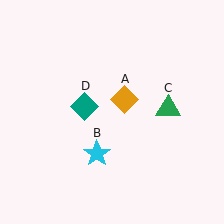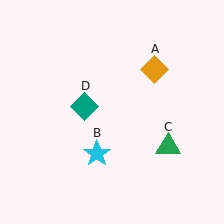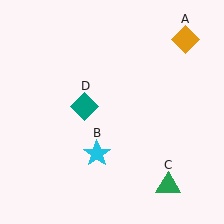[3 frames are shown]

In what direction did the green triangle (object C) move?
The green triangle (object C) moved down.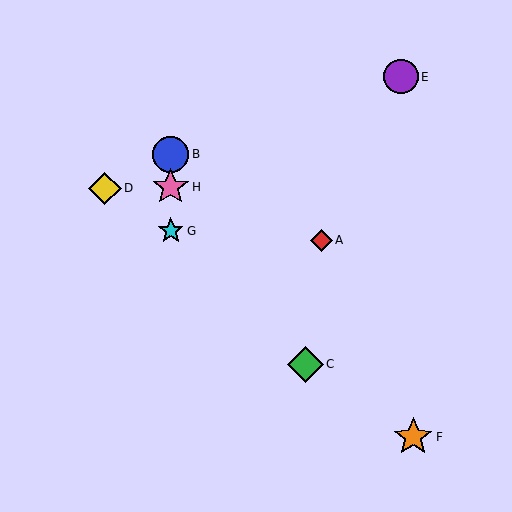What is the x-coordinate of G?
Object G is at x≈171.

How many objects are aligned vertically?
3 objects (B, G, H) are aligned vertically.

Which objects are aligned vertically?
Objects B, G, H are aligned vertically.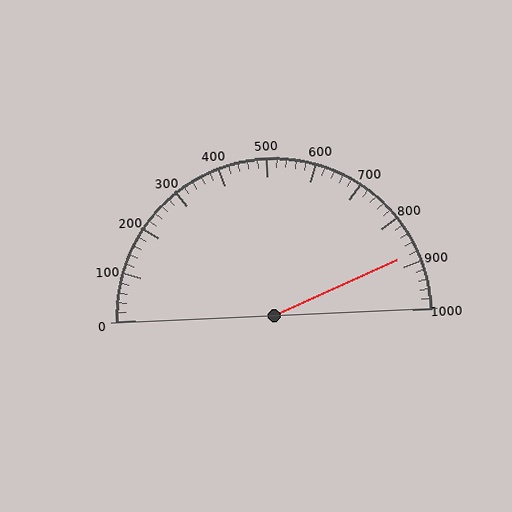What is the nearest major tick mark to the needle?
The nearest major tick mark is 900.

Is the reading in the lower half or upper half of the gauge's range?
The reading is in the upper half of the range (0 to 1000).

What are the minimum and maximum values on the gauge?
The gauge ranges from 0 to 1000.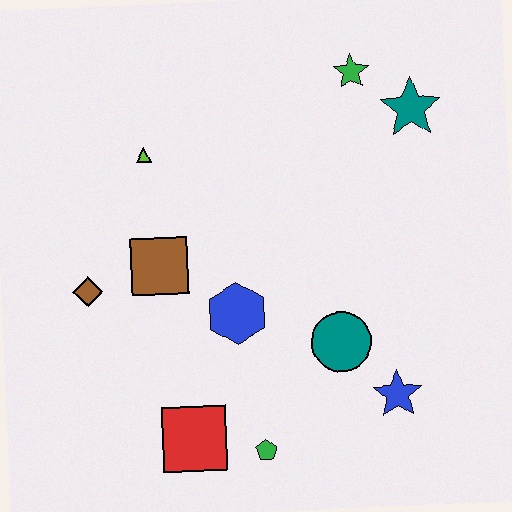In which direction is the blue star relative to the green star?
The blue star is below the green star.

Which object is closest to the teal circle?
The blue star is closest to the teal circle.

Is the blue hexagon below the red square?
No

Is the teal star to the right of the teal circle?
Yes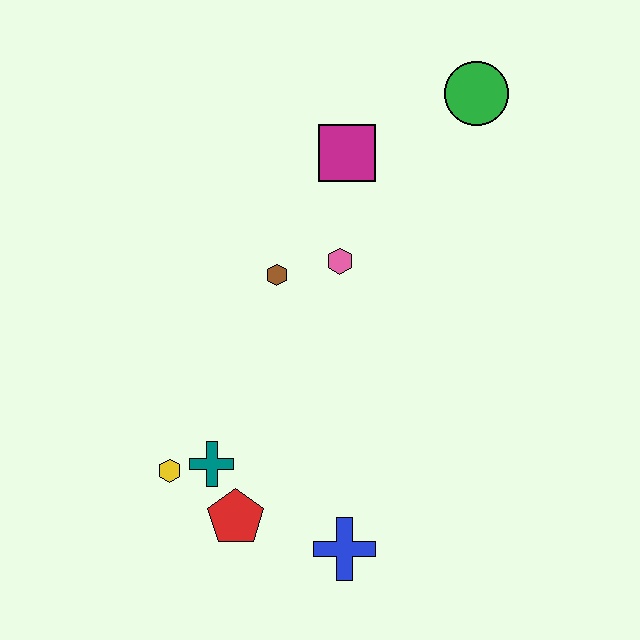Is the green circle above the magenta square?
Yes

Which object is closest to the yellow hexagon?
The teal cross is closest to the yellow hexagon.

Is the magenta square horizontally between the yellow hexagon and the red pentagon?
No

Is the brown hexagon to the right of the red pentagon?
Yes